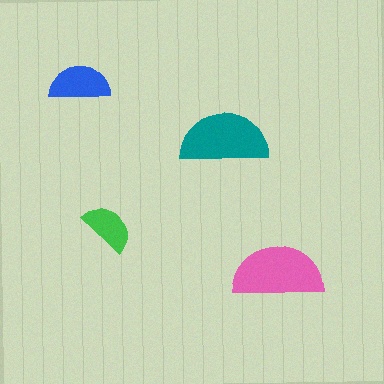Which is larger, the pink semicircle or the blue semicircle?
The pink one.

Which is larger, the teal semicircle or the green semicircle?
The teal one.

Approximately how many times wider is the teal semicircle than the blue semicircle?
About 1.5 times wider.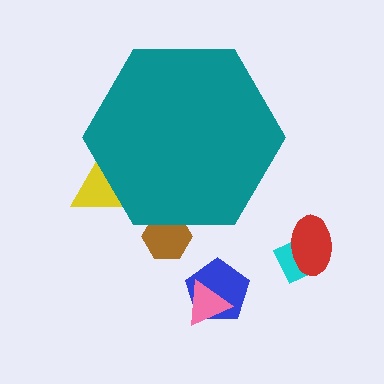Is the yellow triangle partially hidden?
Yes, the yellow triangle is partially hidden behind the teal hexagon.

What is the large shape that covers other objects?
A teal hexagon.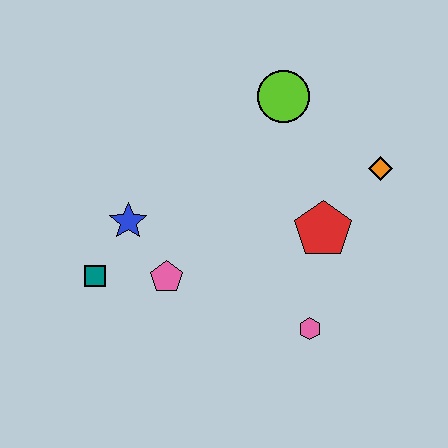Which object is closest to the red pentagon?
The orange diamond is closest to the red pentagon.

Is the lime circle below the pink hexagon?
No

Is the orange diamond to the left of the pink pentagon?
No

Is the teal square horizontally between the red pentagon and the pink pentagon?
No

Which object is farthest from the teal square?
The orange diamond is farthest from the teal square.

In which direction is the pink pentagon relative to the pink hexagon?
The pink pentagon is to the left of the pink hexagon.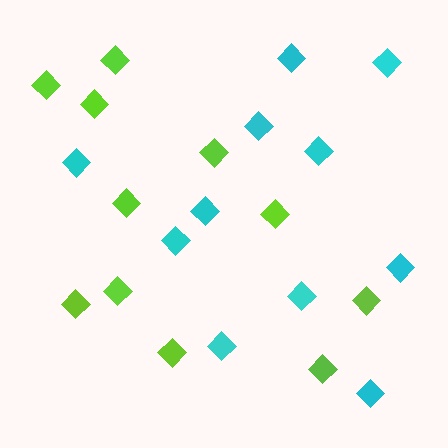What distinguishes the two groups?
There are 2 groups: one group of cyan diamonds (11) and one group of lime diamonds (11).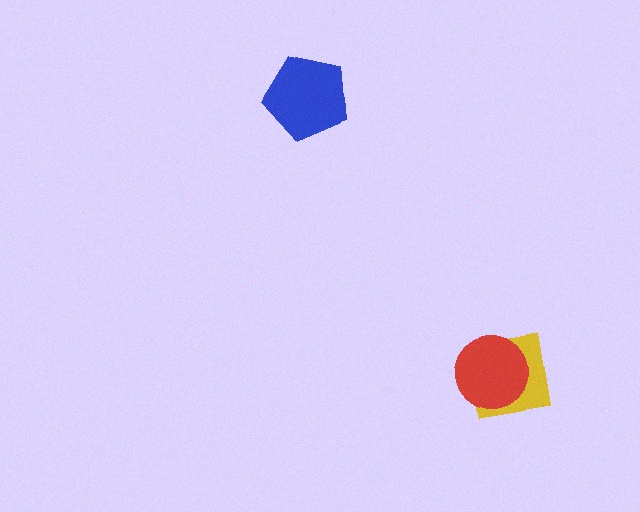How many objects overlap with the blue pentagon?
0 objects overlap with the blue pentagon.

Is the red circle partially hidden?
No, no other shape covers it.